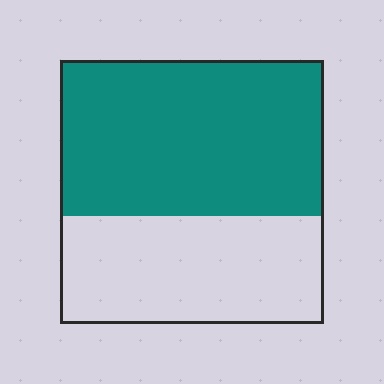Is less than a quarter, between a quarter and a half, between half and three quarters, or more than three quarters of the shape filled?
Between half and three quarters.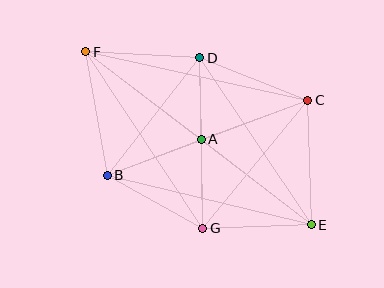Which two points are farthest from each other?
Points E and F are farthest from each other.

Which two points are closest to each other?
Points A and D are closest to each other.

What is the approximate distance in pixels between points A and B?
The distance between A and B is approximately 100 pixels.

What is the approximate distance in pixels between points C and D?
The distance between C and D is approximately 116 pixels.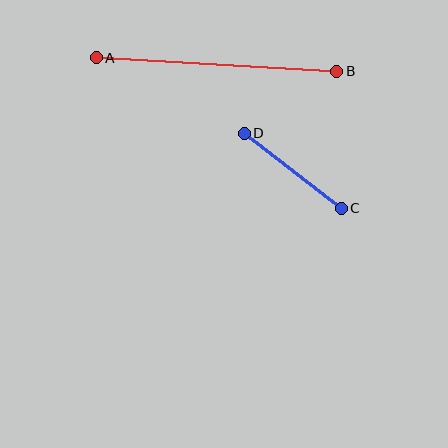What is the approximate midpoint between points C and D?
The midpoint is at approximately (293, 171) pixels.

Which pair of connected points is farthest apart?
Points A and B are farthest apart.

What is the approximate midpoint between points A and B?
The midpoint is at approximately (216, 65) pixels.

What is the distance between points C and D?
The distance is approximately 123 pixels.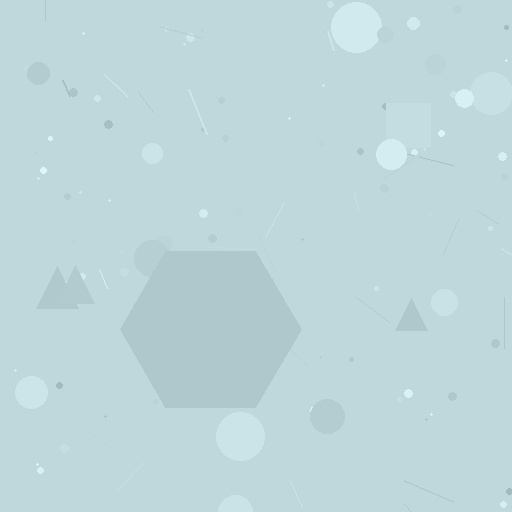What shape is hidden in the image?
A hexagon is hidden in the image.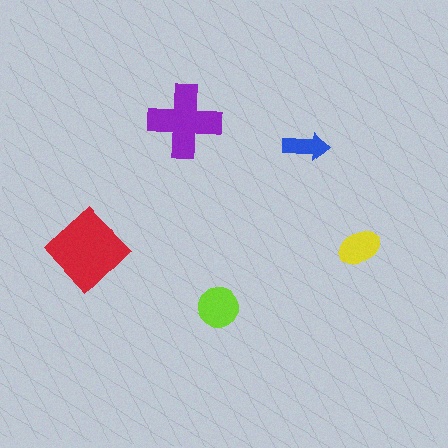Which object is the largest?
The red diamond.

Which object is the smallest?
The blue arrow.